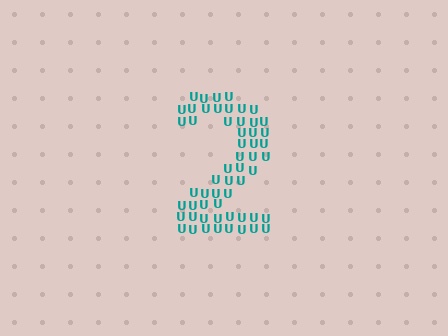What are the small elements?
The small elements are letter U's.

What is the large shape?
The large shape is the digit 2.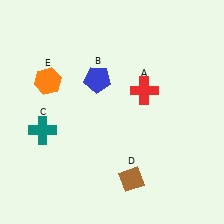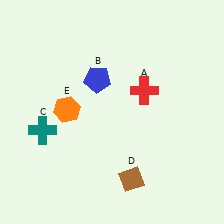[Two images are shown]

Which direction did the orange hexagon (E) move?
The orange hexagon (E) moved down.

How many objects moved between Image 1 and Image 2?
1 object moved between the two images.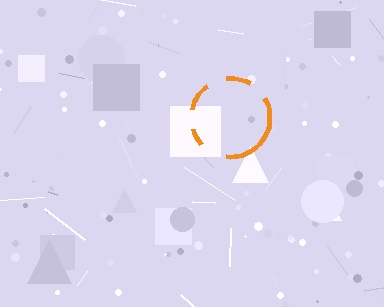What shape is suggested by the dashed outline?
The dashed outline suggests a circle.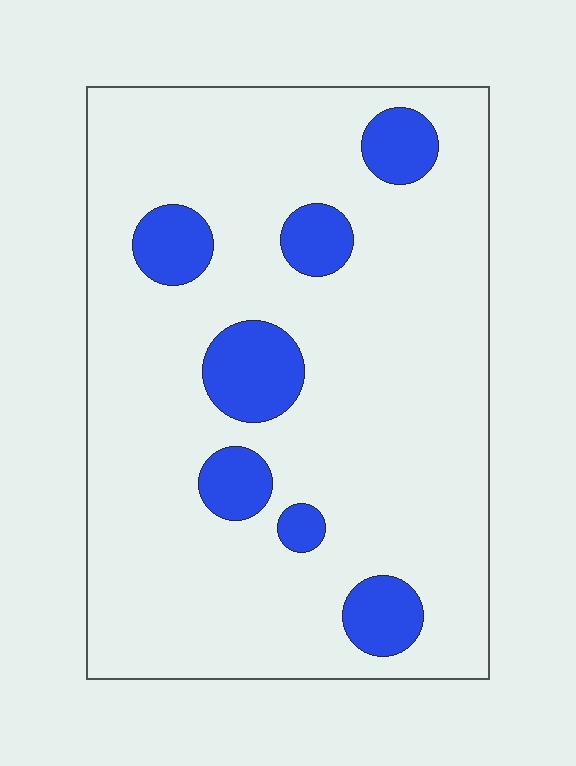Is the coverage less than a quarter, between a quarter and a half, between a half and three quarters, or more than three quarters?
Less than a quarter.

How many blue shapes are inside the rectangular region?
7.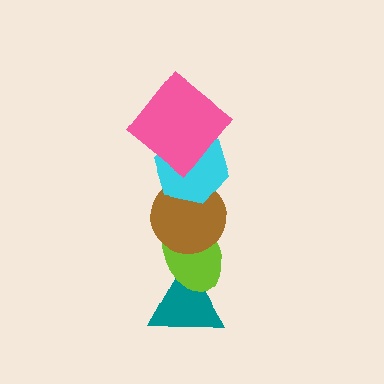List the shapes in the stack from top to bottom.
From top to bottom: the pink diamond, the cyan hexagon, the brown circle, the lime ellipse, the teal triangle.